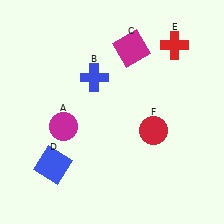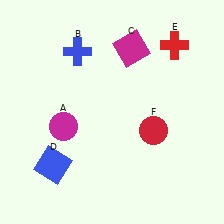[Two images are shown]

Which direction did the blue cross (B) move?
The blue cross (B) moved up.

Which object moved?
The blue cross (B) moved up.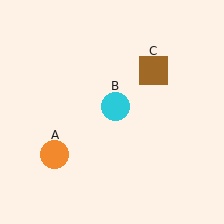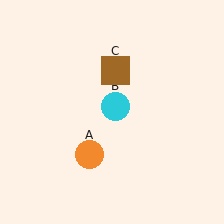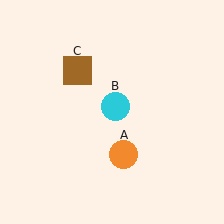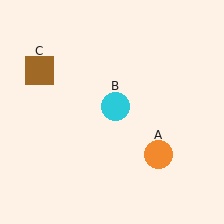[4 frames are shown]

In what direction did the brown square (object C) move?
The brown square (object C) moved left.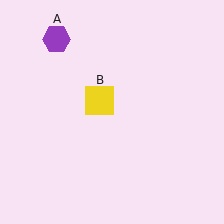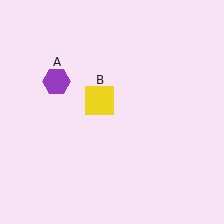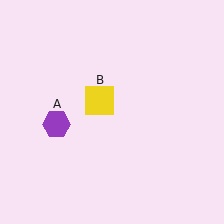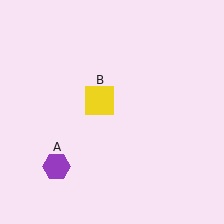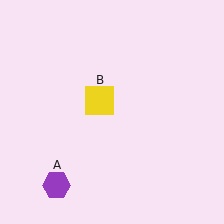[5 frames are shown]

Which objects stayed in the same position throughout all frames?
Yellow square (object B) remained stationary.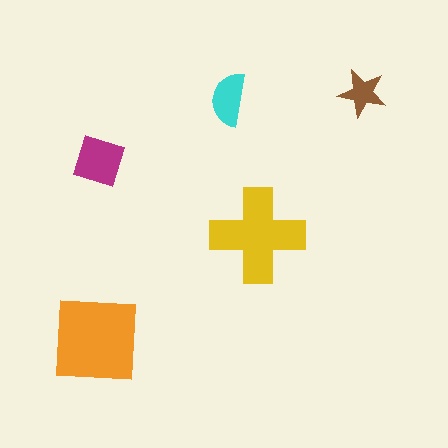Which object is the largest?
The orange square.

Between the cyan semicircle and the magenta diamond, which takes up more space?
The magenta diamond.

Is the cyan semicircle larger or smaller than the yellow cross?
Smaller.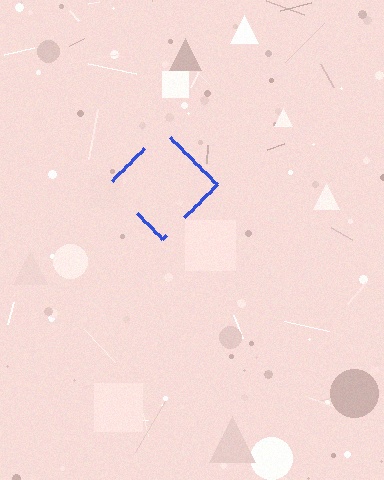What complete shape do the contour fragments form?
The contour fragments form a diamond.